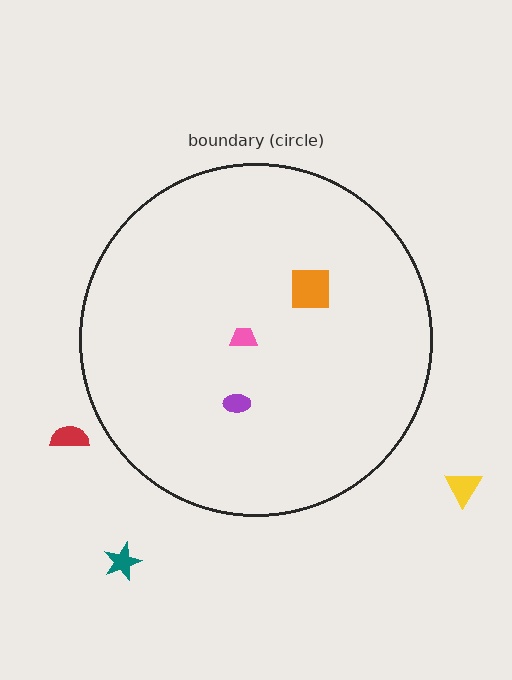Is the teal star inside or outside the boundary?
Outside.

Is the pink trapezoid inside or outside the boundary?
Inside.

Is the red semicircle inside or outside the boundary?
Outside.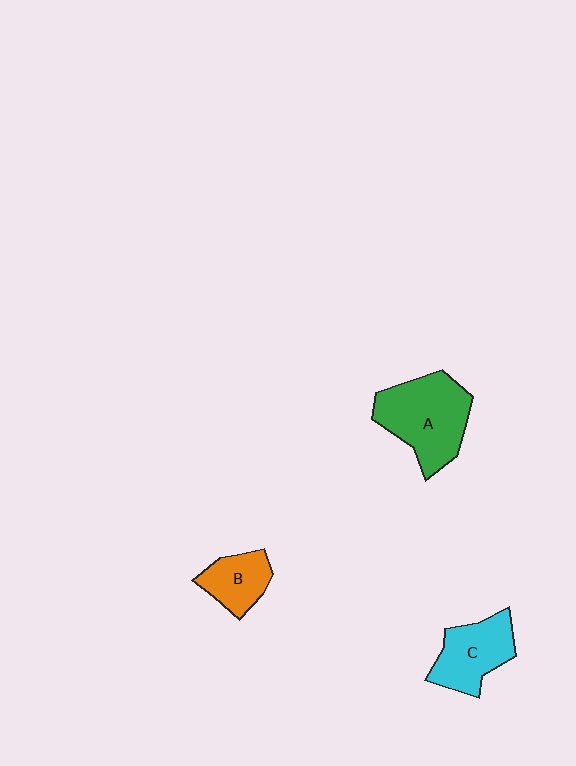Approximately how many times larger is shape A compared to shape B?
Approximately 2.0 times.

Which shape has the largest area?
Shape A (green).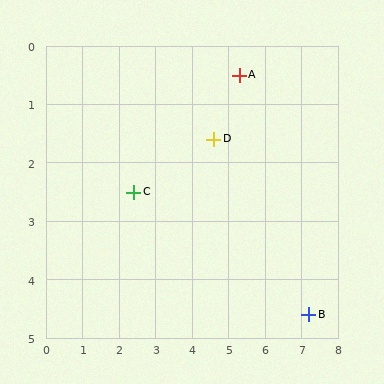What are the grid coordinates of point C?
Point C is at approximately (2.4, 2.5).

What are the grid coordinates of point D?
Point D is at approximately (4.6, 1.6).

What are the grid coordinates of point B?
Point B is at approximately (7.2, 4.6).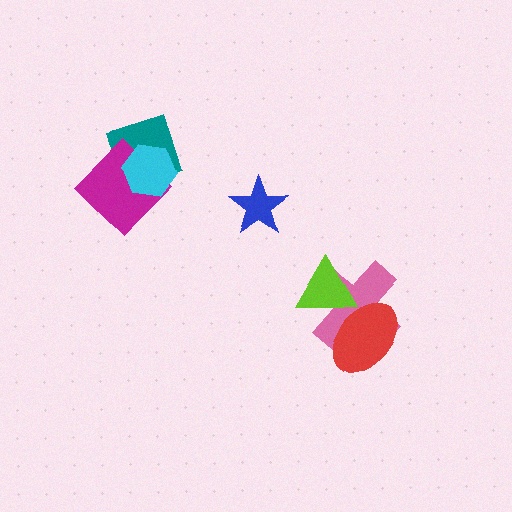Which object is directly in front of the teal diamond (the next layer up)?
The magenta diamond is directly in front of the teal diamond.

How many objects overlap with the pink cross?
2 objects overlap with the pink cross.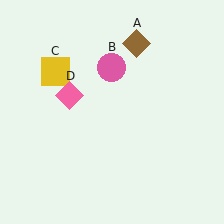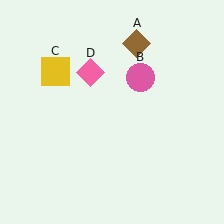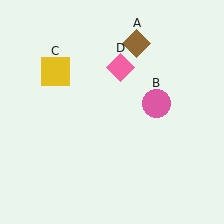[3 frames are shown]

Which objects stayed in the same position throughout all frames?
Brown diamond (object A) and yellow square (object C) remained stationary.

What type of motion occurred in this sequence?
The pink circle (object B), pink diamond (object D) rotated clockwise around the center of the scene.